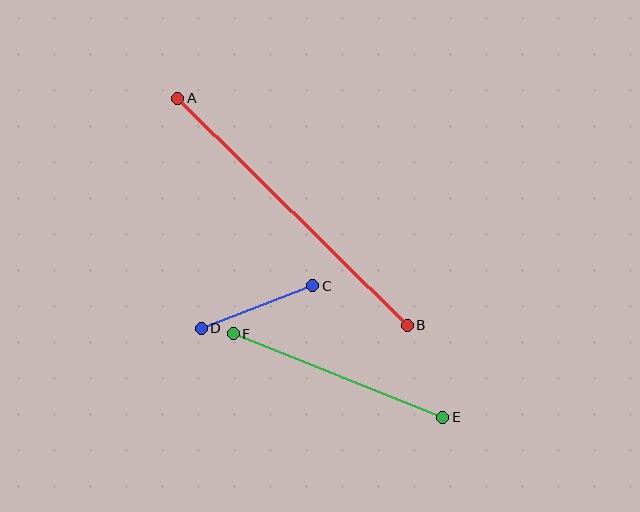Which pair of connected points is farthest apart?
Points A and B are farthest apart.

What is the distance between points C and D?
The distance is approximately 119 pixels.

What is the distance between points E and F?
The distance is approximately 226 pixels.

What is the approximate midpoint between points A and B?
The midpoint is at approximately (292, 212) pixels.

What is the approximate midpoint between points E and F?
The midpoint is at approximately (338, 376) pixels.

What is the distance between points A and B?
The distance is approximately 323 pixels.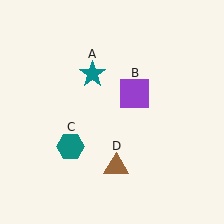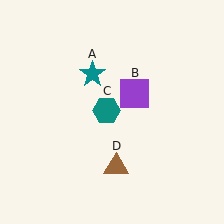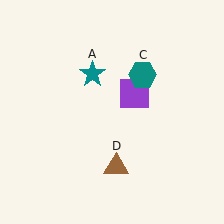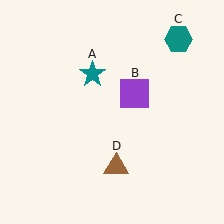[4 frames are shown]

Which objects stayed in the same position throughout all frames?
Teal star (object A) and purple square (object B) and brown triangle (object D) remained stationary.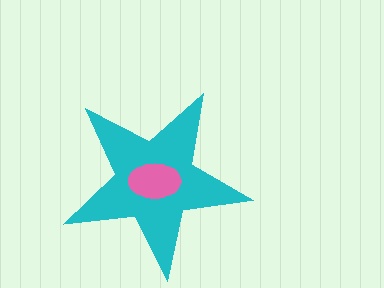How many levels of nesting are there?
2.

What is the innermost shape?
The pink ellipse.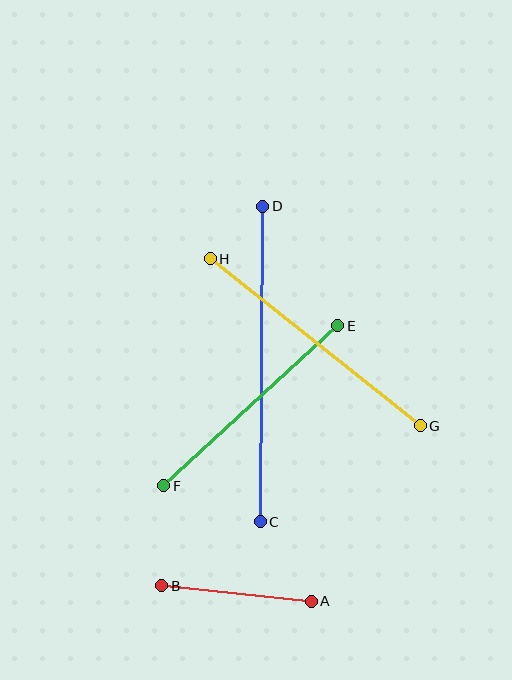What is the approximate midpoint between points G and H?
The midpoint is at approximately (315, 342) pixels.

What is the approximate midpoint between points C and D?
The midpoint is at approximately (261, 364) pixels.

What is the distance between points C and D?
The distance is approximately 315 pixels.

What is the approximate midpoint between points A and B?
The midpoint is at approximately (237, 593) pixels.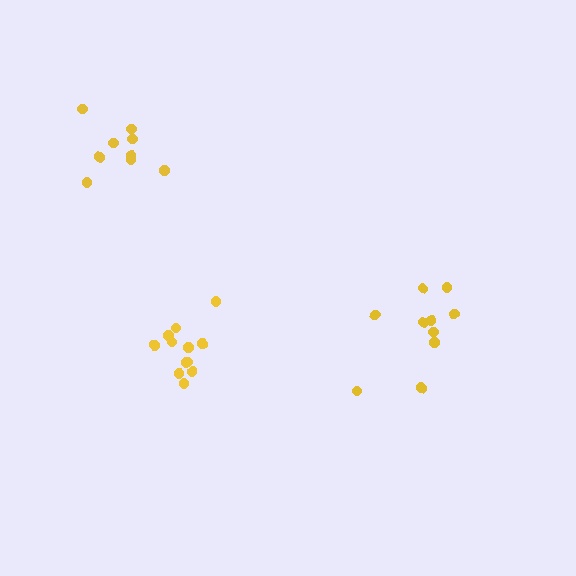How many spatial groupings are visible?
There are 3 spatial groupings.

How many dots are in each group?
Group 1: 12 dots, Group 2: 10 dots, Group 3: 9 dots (31 total).